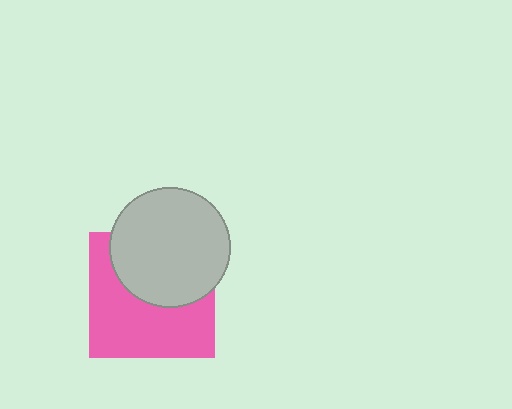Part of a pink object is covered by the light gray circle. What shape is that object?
It is a square.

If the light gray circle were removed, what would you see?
You would see the complete pink square.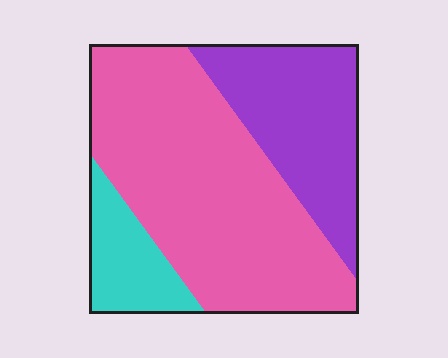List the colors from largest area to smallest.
From largest to smallest: pink, purple, cyan.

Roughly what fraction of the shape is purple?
Purple takes up about one quarter (1/4) of the shape.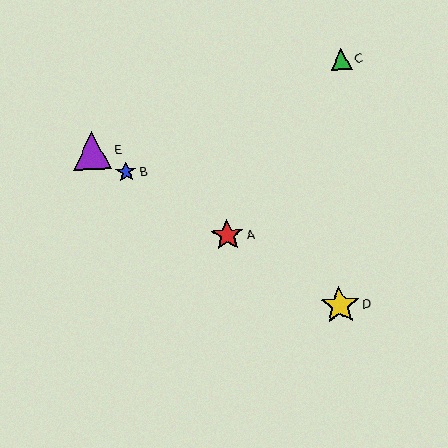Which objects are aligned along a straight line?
Objects A, B, D, E are aligned along a straight line.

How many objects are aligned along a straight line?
4 objects (A, B, D, E) are aligned along a straight line.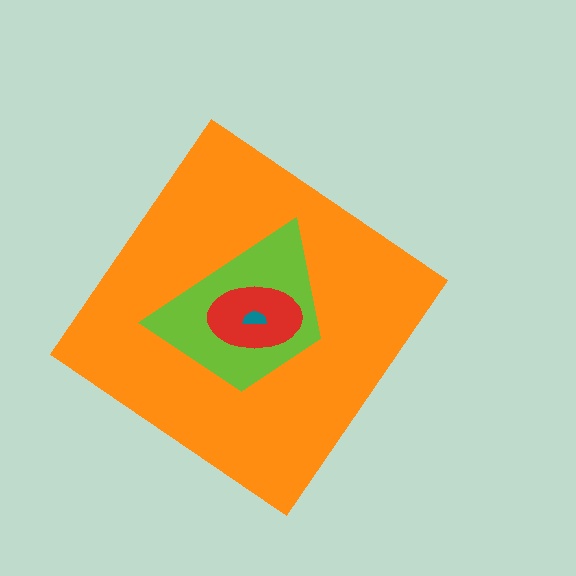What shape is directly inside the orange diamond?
The lime trapezoid.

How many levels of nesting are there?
4.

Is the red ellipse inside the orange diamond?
Yes.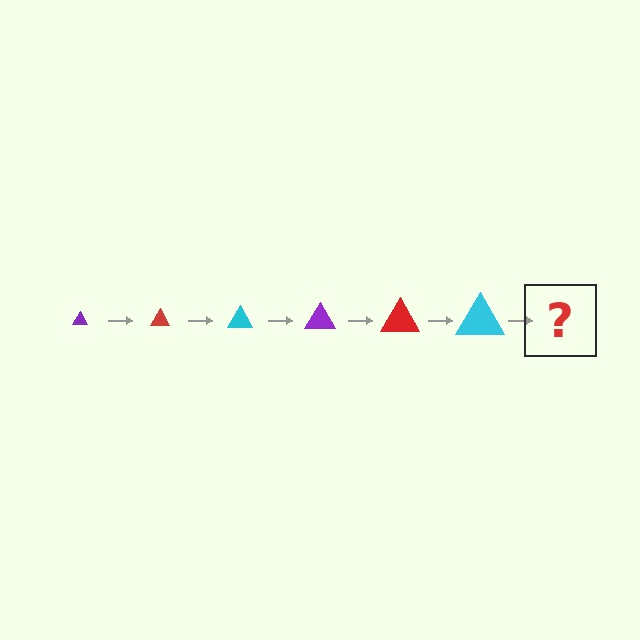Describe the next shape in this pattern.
It should be a purple triangle, larger than the previous one.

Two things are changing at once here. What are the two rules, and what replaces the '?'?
The two rules are that the triangle grows larger each step and the color cycles through purple, red, and cyan. The '?' should be a purple triangle, larger than the previous one.